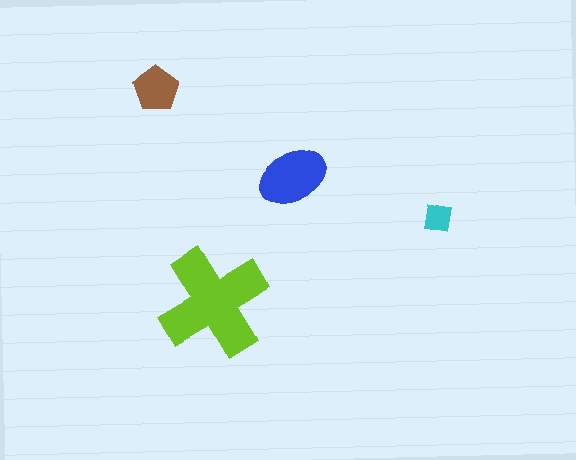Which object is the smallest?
The cyan square.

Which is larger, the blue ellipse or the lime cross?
The lime cross.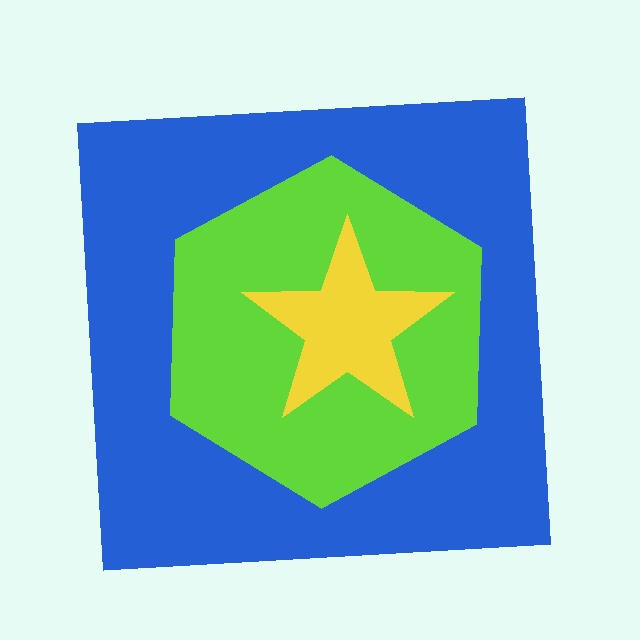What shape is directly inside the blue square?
The lime hexagon.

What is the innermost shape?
The yellow star.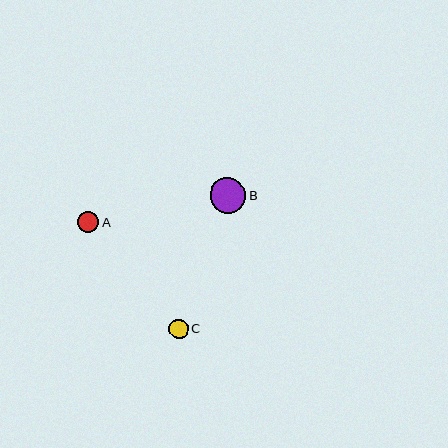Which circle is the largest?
Circle B is the largest with a size of approximately 36 pixels.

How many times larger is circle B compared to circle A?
Circle B is approximately 1.7 times the size of circle A.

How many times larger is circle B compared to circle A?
Circle B is approximately 1.7 times the size of circle A.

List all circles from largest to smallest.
From largest to smallest: B, A, C.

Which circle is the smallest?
Circle C is the smallest with a size of approximately 20 pixels.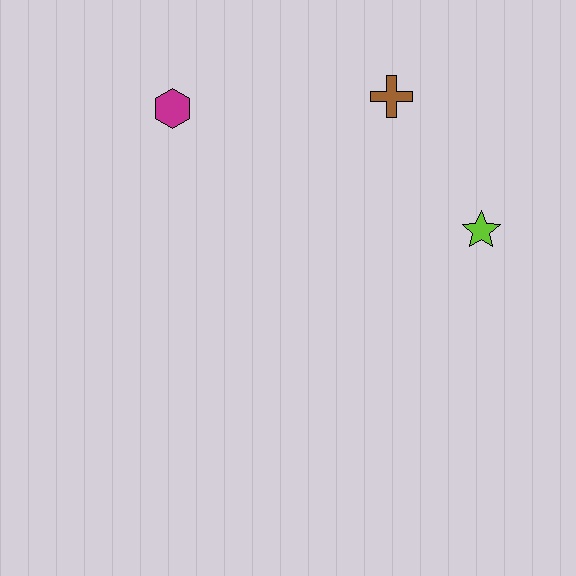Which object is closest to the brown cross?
The lime star is closest to the brown cross.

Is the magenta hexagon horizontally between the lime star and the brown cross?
No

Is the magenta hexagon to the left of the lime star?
Yes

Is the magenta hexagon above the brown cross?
No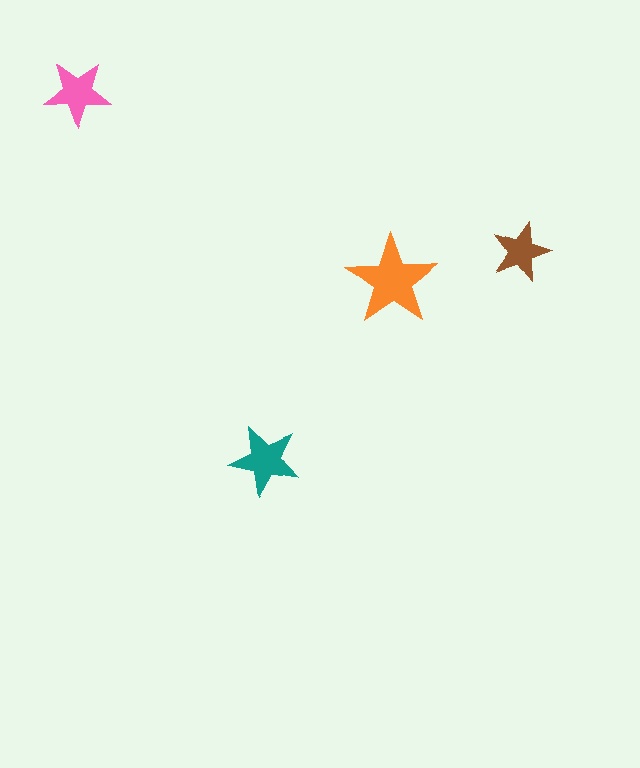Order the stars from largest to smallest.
the orange one, the teal one, the pink one, the brown one.